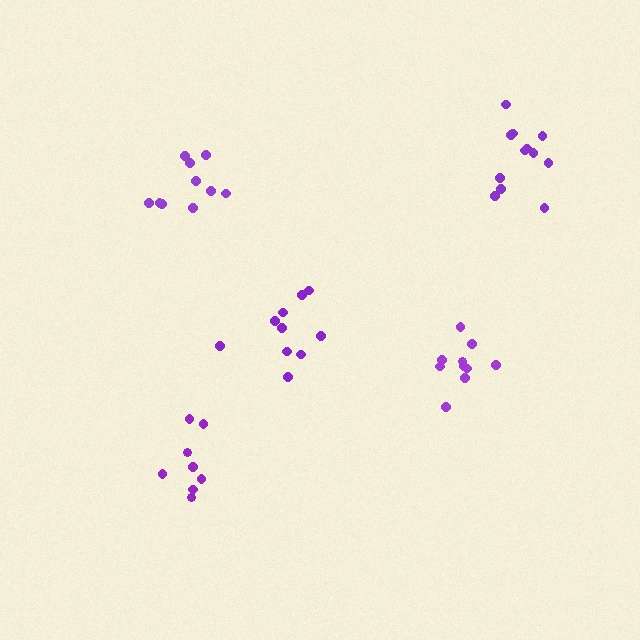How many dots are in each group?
Group 1: 10 dots, Group 2: 10 dots, Group 3: 10 dots, Group 4: 8 dots, Group 5: 12 dots (50 total).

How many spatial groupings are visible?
There are 5 spatial groupings.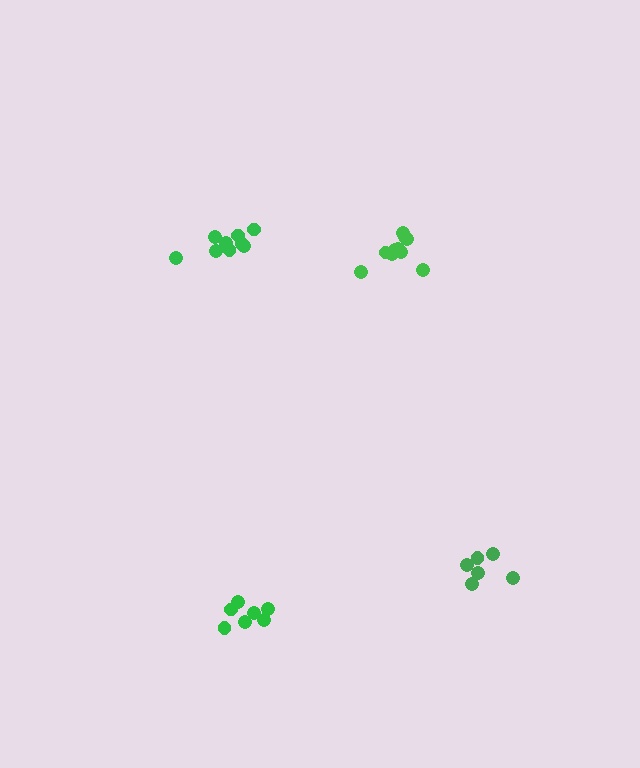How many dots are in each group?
Group 1: 7 dots, Group 2: 9 dots, Group 3: 10 dots, Group 4: 6 dots (32 total).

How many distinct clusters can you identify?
There are 4 distinct clusters.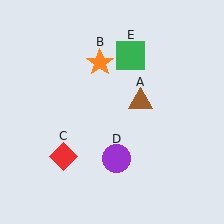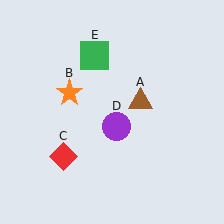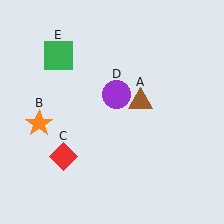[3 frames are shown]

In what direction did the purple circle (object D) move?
The purple circle (object D) moved up.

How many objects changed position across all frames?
3 objects changed position: orange star (object B), purple circle (object D), green square (object E).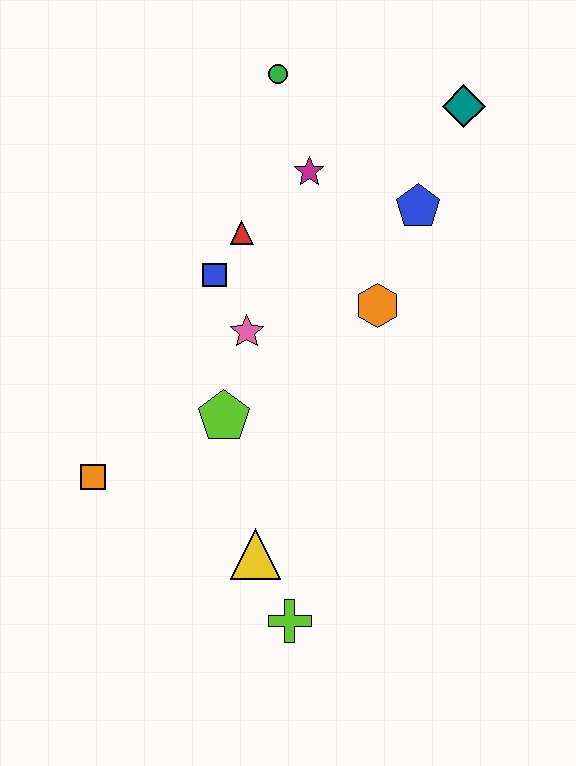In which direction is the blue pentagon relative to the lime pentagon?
The blue pentagon is above the lime pentagon.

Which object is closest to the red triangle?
The blue square is closest to the red triangle.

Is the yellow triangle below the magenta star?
Yes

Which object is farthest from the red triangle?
The lime cross is farthest from the red triangle.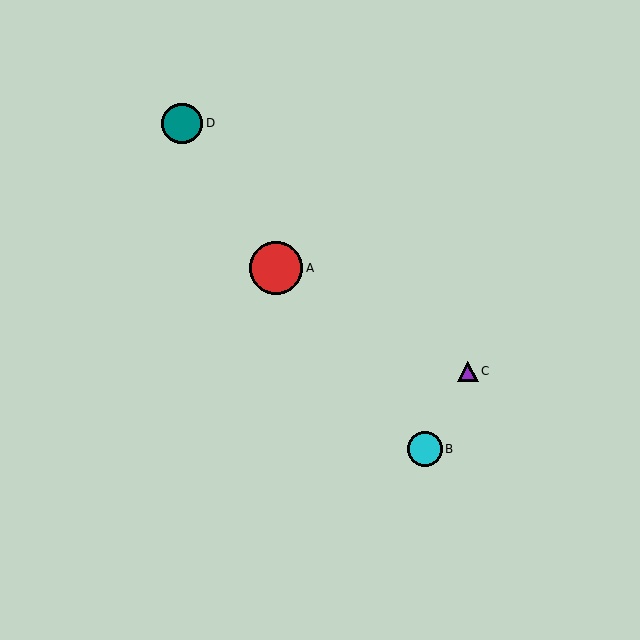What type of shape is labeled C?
Shape C is a purple triangle.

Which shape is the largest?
The red circle (labeled A) is the largest.